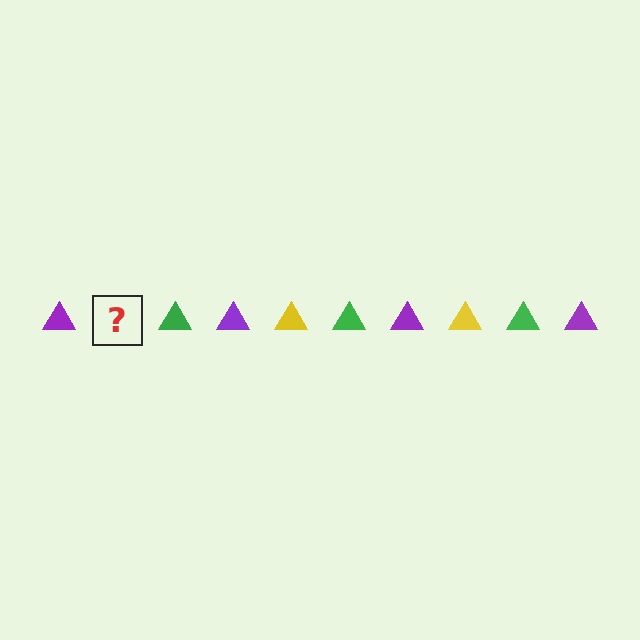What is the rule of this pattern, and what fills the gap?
The rule is that the pattern cycles through purple, yellow, green triangles. The gap should be filled with a yellow triangle.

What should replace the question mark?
The question mark should be replaced with a yellow triangle.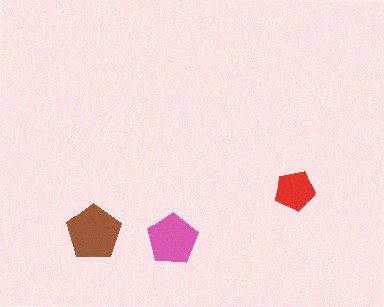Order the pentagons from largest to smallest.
the brown one, the pink one, the red one.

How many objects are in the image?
There are 3 objects in the image.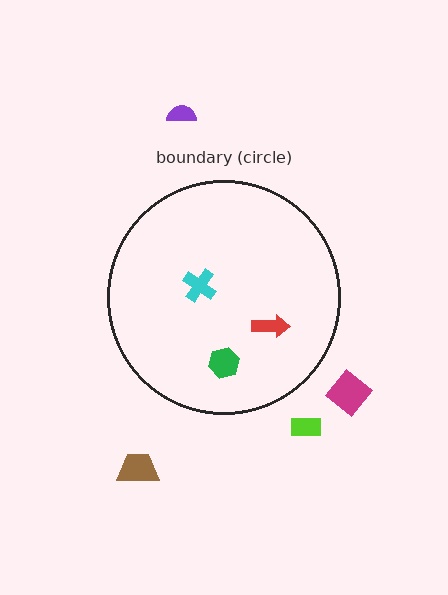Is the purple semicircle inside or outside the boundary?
Outside.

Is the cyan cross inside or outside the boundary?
Inside.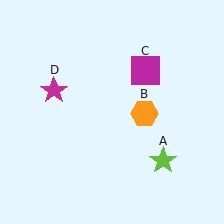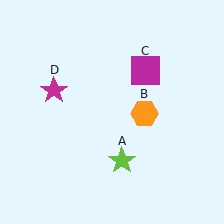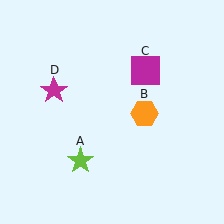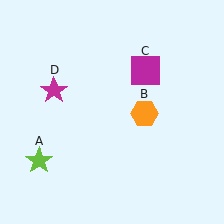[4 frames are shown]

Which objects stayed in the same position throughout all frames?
Orange hexagon (object B) and magenta square (object C) and magenta star (object D) remained stationary.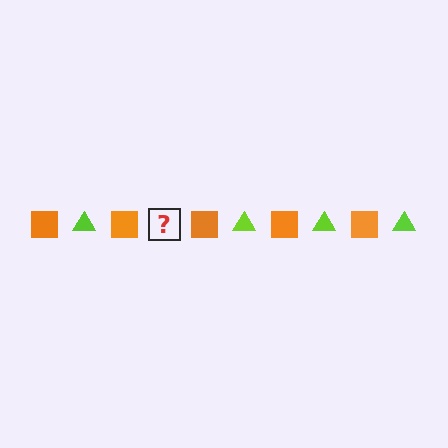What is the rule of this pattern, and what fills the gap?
The rule is that the pattern alternates between orange square and lime triangle. The gap should be filled with a lime triangle.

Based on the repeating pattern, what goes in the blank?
The blank should be a lime triangle.